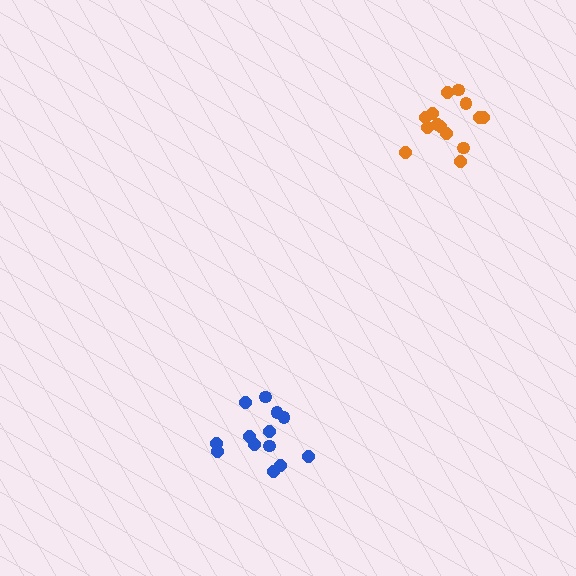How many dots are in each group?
Group 1: 13 dots, Group 2: 14 dots (27 total).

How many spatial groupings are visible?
There are 2 spatial groupings.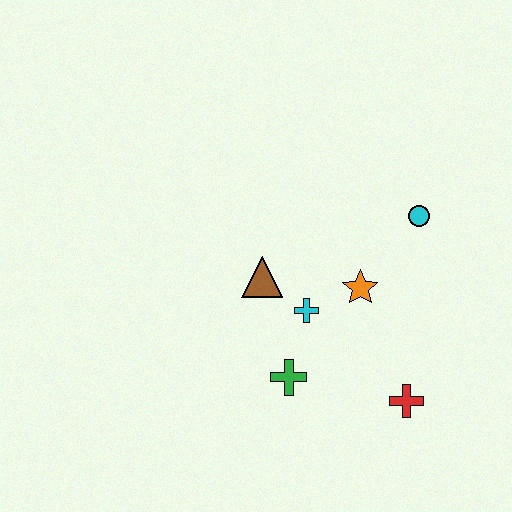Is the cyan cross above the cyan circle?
No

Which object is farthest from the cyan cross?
The cyan circle is farthest from the cyan cross.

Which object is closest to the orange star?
The cyan cross is closest to the orange star.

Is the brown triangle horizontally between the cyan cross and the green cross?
No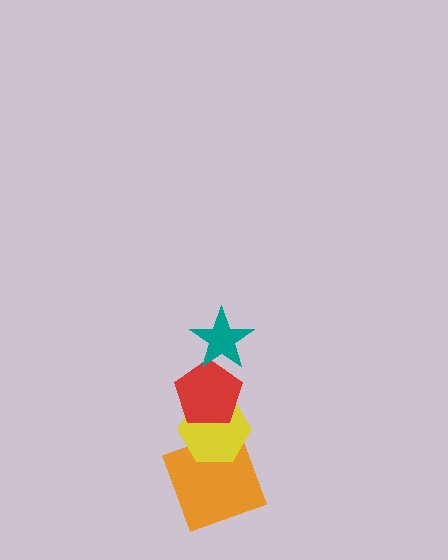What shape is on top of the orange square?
The yellow hexagon is on top of the orange square.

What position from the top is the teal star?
The teal star is 1st from the top.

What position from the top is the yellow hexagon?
The yellow hexagon is 3rd from the top.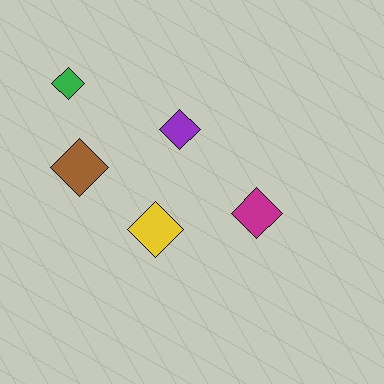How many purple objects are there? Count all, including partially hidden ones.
There is 1 purple object.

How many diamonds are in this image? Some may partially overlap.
There are 5 diamonds.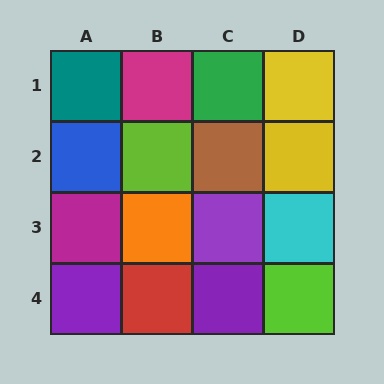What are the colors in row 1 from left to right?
Teal, magenta, green, yellow.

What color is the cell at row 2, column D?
Yellow.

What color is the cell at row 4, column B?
Red.